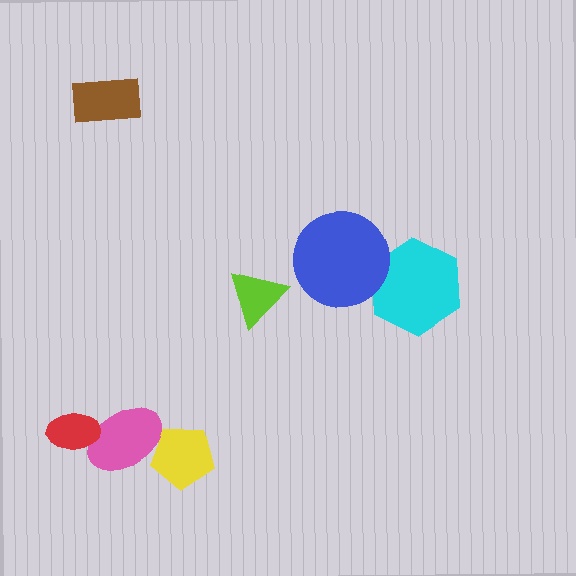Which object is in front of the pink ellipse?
The red ellipse is in front of the pink ellipse.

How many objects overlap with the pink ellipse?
2 objects overlap with the pink ellipse.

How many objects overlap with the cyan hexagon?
1 object overlaps with the cyan hexagon.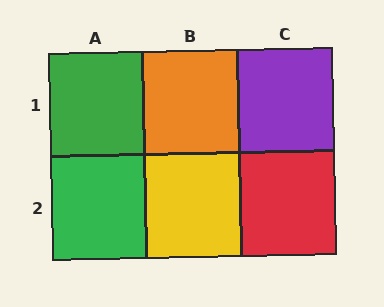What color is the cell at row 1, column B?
Orange.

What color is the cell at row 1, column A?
Green.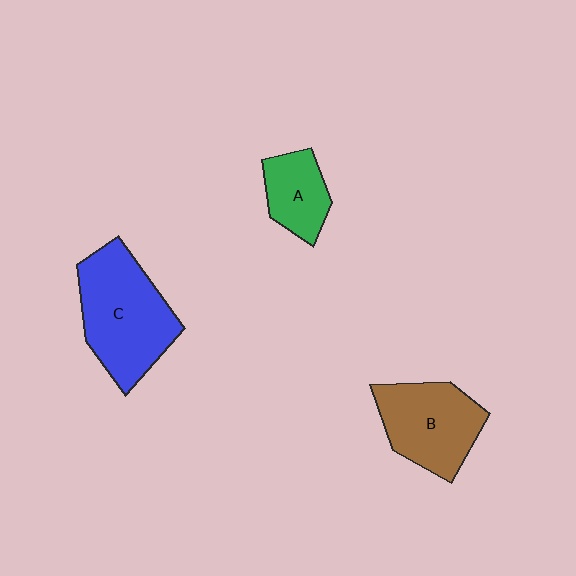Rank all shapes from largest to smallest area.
From largest to smallest: C (blue), B (brown), A (green).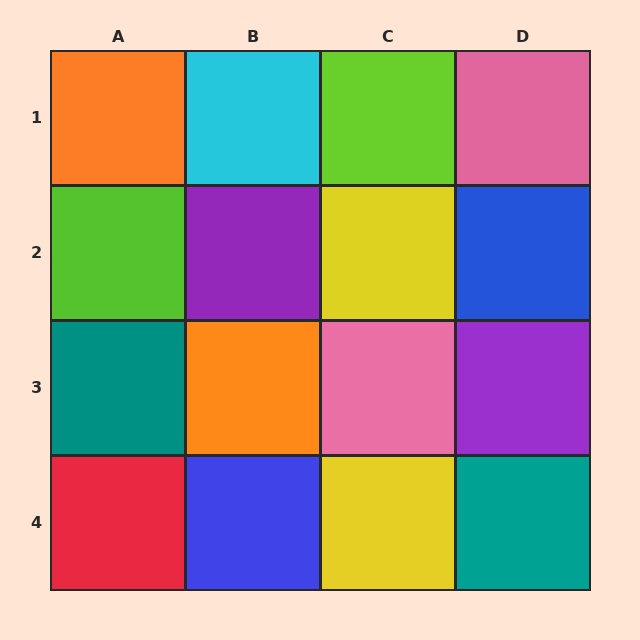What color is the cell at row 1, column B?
Cyan.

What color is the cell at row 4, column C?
Yellow.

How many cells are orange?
2 cells are orange.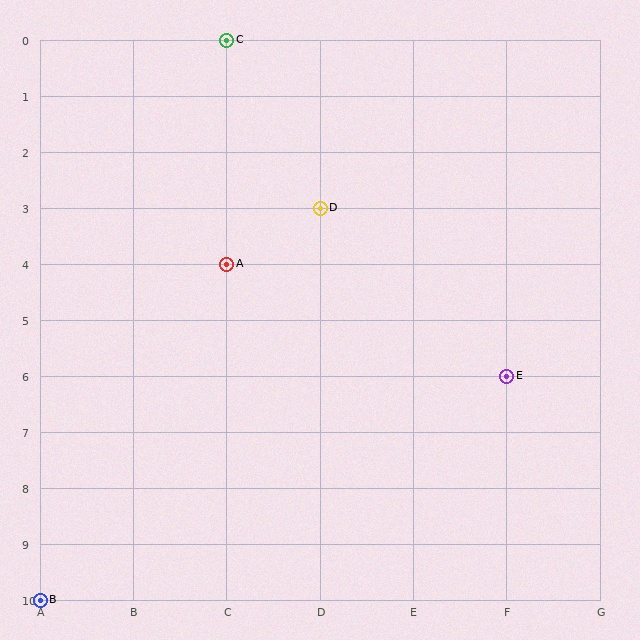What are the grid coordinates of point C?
Point C is at grid coordinates (C, 0).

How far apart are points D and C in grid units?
Points D and C are 1 column and 3 rows apart (about 3.2 grid units diagonally).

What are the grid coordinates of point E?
Point E is at grid coordinates (F, 6).